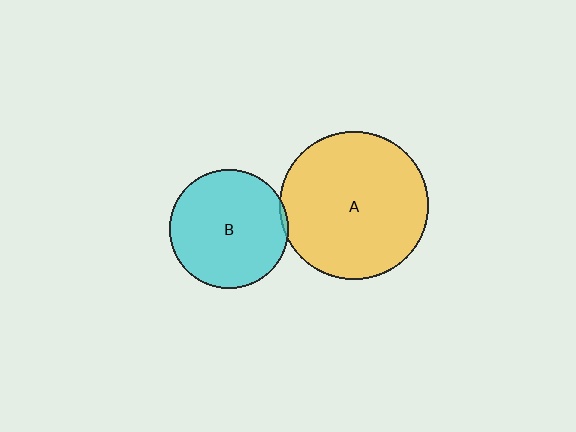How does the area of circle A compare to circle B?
Approximately 1.5 times.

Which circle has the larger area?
Circle A (yellow).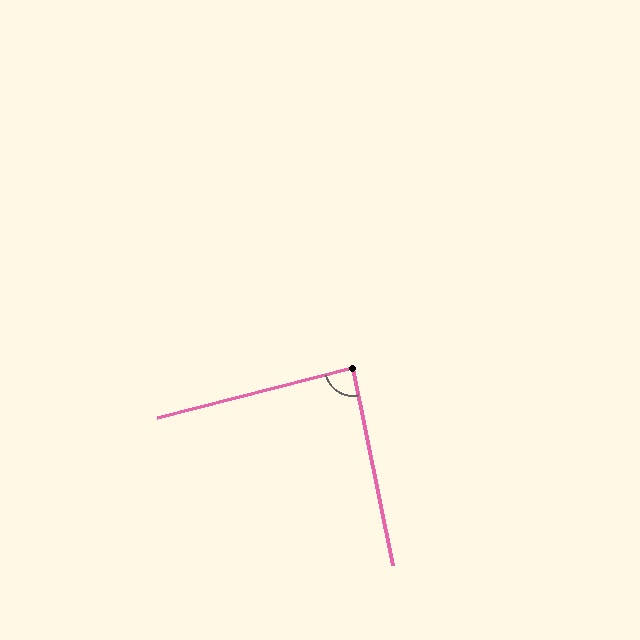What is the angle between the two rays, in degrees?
Approximately 87 degrees.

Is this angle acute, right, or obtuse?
It is approximately a right angle.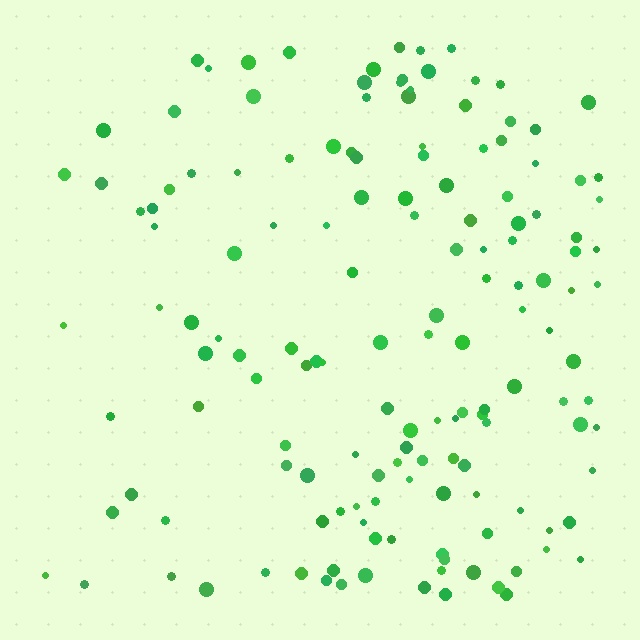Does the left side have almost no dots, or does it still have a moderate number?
Still a moderate number, just noticeably fewer than the right.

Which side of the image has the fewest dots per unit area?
The left.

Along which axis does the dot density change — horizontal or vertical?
Horizontal.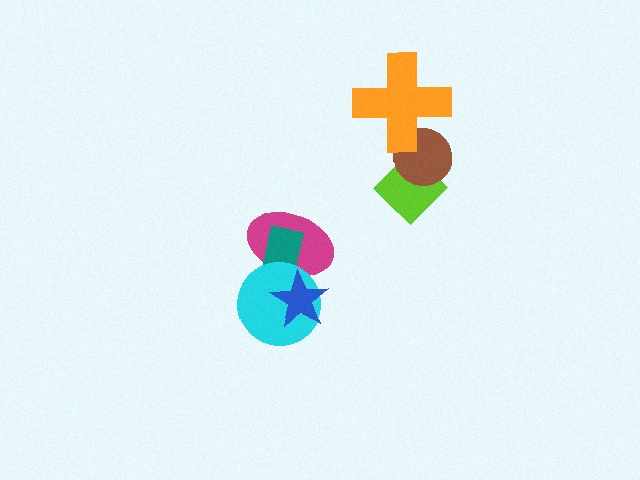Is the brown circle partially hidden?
Yes, it is partially covered by another shape.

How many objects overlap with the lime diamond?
1 object overlaps with the lime diamond.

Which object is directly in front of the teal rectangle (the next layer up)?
The cyan circle is directly in front of the teal rectangle.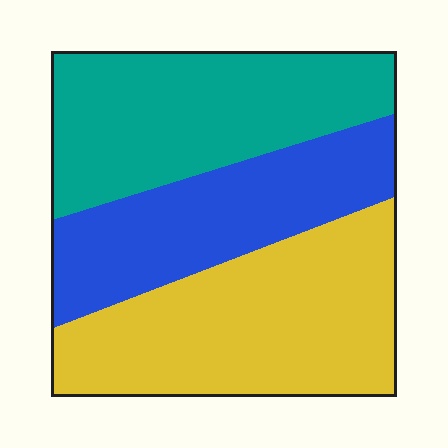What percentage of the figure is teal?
Teal takes up about one third (1/3) of the figure.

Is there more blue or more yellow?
Yellow.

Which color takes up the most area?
Yellow, at roughly 40%.